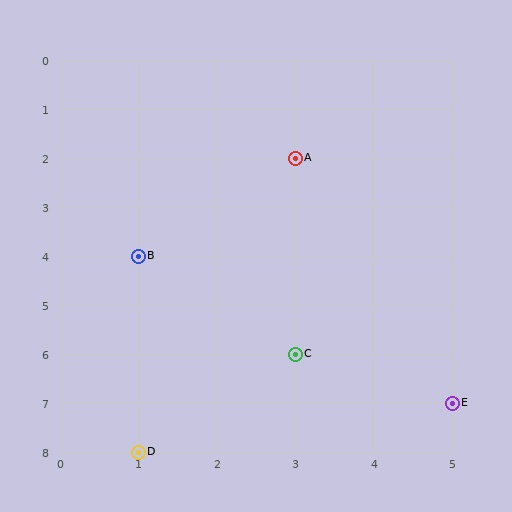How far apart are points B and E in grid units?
Points B and E are 4 columns and 3 rows apart (about 5.0 grid units diagonally).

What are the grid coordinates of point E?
Point E is at grid coordinates (5, 7).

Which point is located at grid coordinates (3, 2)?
Point A is at (3, 2).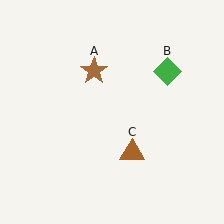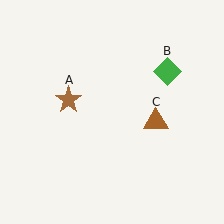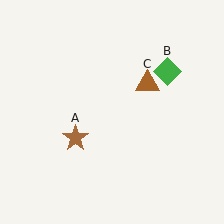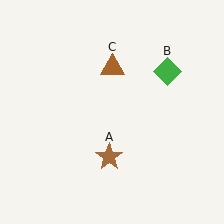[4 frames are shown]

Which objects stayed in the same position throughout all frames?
Green diamond (object B) remained stationary.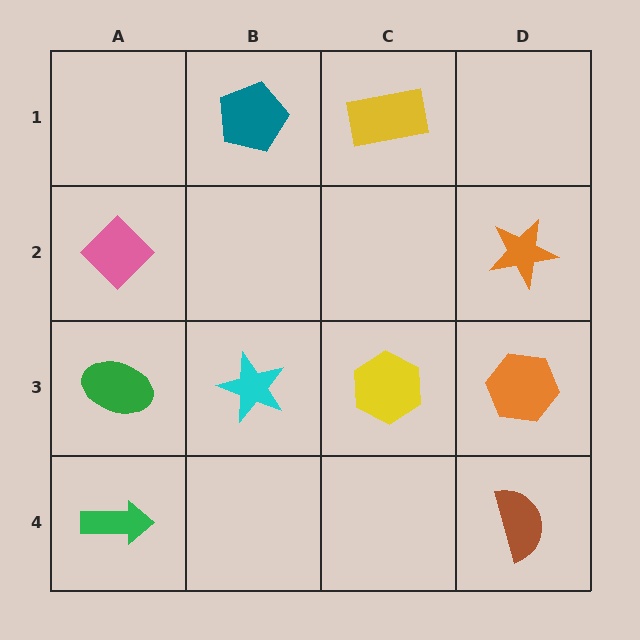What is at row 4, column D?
A brown semicircle.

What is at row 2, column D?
An orange star.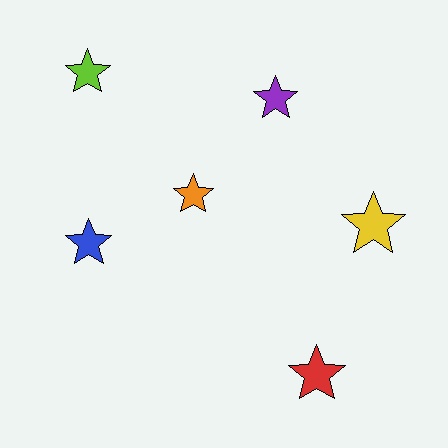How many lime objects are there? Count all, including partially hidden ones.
There is 1 lime object.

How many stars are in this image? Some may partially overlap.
There are 6 stars.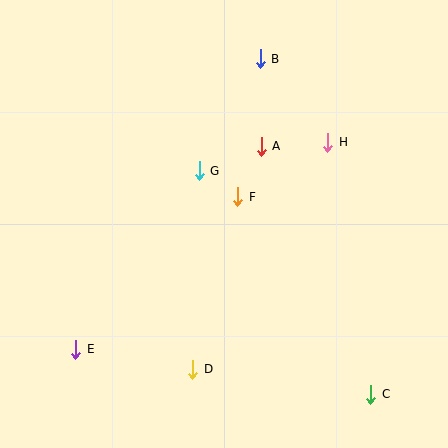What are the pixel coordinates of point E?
Point E is at (76, 349).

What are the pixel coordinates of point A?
Point A is at (261, 146).